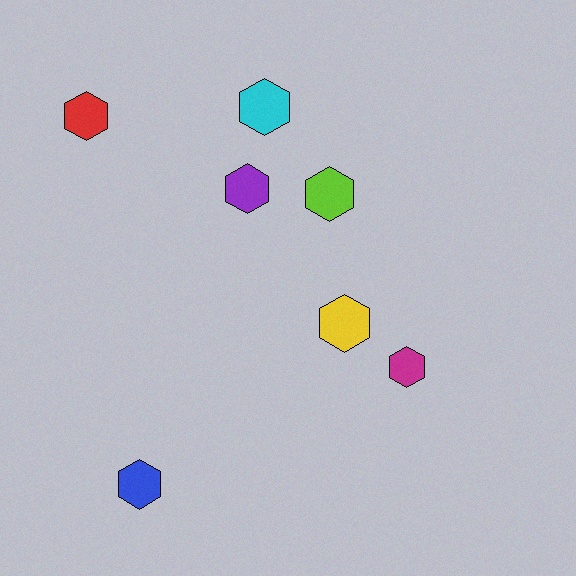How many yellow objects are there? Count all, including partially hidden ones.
There is 1 yellow object.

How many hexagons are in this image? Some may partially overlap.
There are 7 hexagons.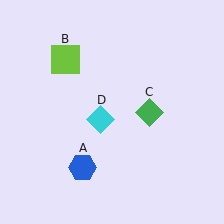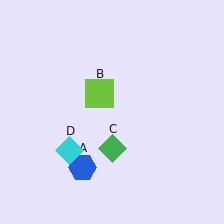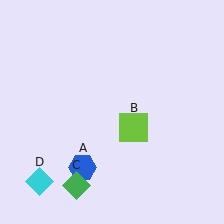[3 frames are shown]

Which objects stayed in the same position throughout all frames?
Blue hexagon (object A) remained stationary.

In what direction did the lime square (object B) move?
The lime square (object B) moved down and to the right.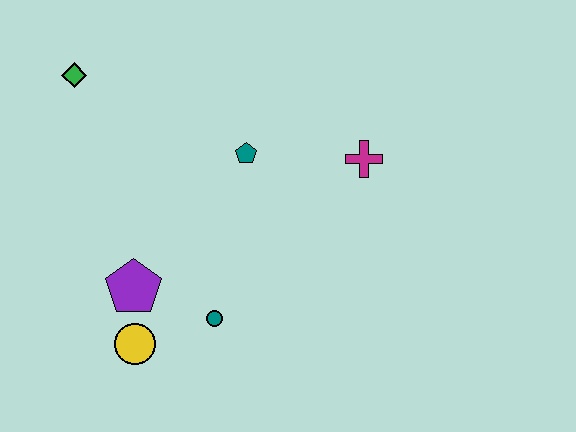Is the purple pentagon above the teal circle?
Yes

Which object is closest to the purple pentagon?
The yellow circle is closest to the purple pentagon.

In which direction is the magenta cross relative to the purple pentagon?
The magenta cross is to the right of the purple pentagon.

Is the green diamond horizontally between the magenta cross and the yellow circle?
No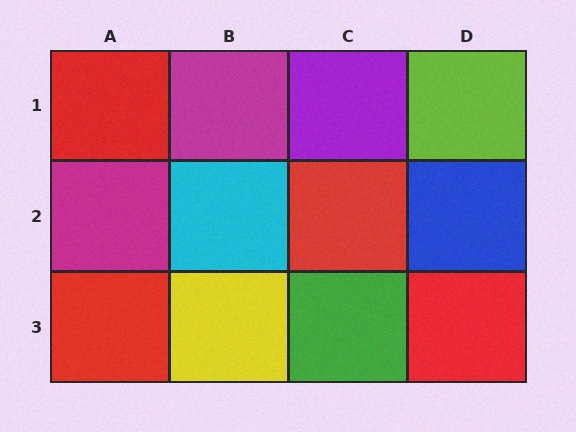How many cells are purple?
1 cell is purple.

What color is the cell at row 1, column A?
Red.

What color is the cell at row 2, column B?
Cyan.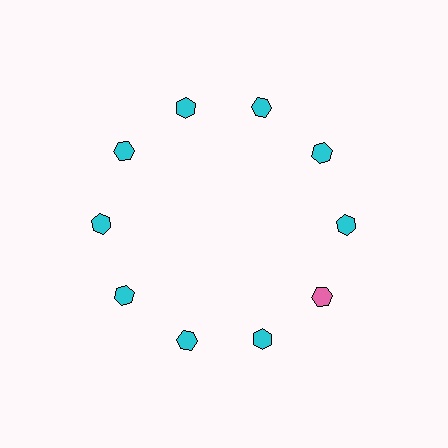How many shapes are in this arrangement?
There are 10 shapes arranged in a ring pattern.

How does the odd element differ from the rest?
It has a different color: pink instead of cyan.